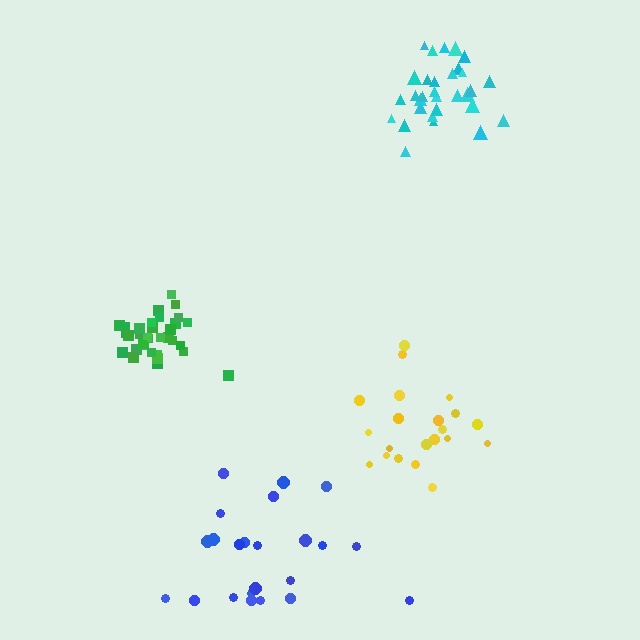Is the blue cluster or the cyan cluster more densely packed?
Cyan.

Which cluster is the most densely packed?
Green.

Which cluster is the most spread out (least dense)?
Blue.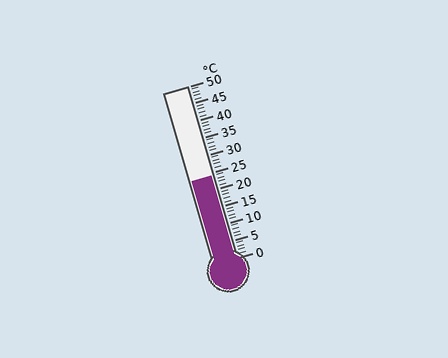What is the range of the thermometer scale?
The thermometer scale ranges from 0°C to 50°C.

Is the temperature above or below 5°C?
The temperature is above 5°C.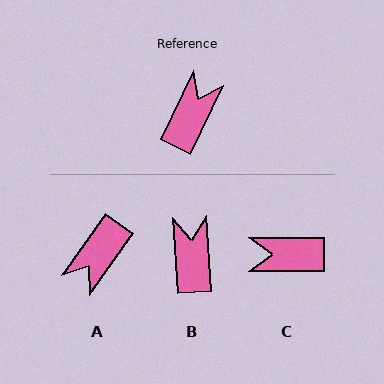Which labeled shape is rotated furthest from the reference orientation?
A, about 170 degrees away.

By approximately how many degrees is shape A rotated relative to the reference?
Approximately 170 degrees counter-clockwise.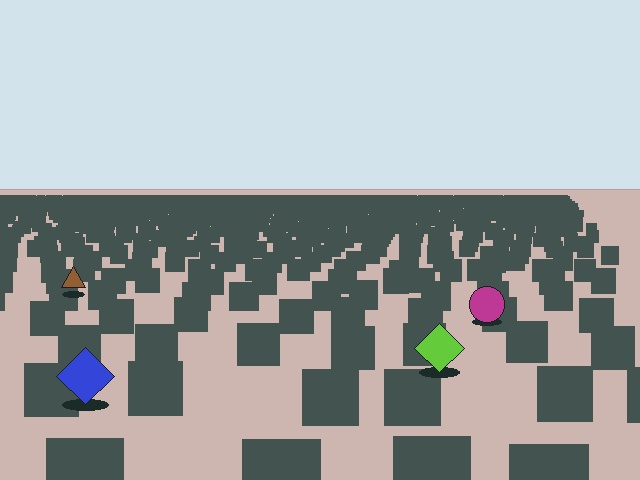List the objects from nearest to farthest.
From nearest to farthest: the blue diamond, the lime diamond, the magenta circle, the brown triangle.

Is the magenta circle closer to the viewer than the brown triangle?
Yes. The magenta circle is closer — you can tell from the texture gradient: the ground texture is coarser near it.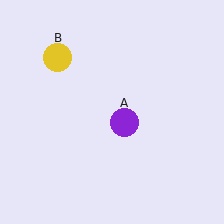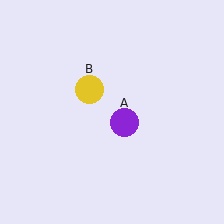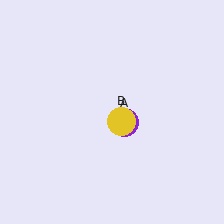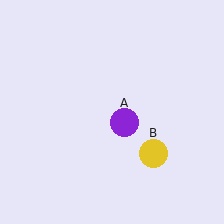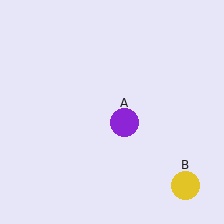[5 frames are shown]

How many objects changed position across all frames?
1 object changed position: yellow circle (object B).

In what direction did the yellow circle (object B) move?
The yellow circle (object B) moved down and to the right.